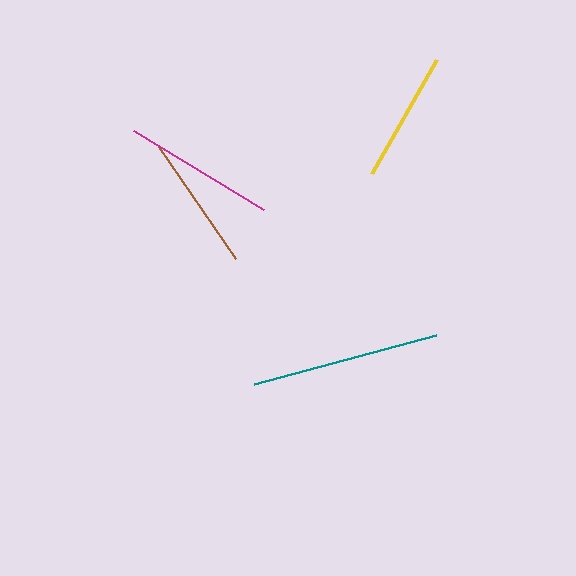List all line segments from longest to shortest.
From longest to shortest: teal, magenta, brown, yellow.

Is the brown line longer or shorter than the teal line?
The teal line is longer than the brown line.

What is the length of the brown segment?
The brown segment is approximately 136 pixels long.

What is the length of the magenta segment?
The magenta segment is approximately 153 pixels long.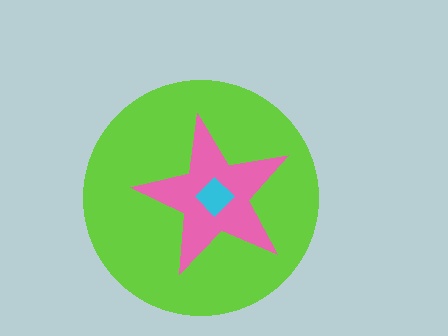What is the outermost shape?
The lime circle.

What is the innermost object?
The cyan diamond.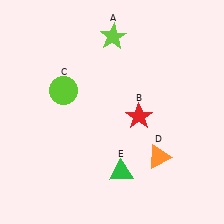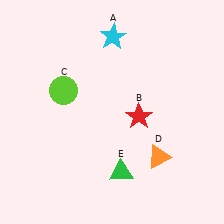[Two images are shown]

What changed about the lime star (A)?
In Image 1, A is lime. In Image 2, it changed to cyan.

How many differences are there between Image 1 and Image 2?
There is 1 difference between the two images.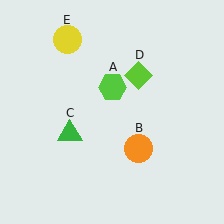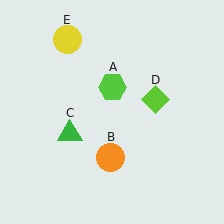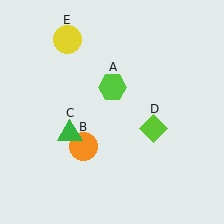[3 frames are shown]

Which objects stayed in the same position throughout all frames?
Lime hexagon (object A) and green triangle (object C) and yellow circle (object E) remained stationary.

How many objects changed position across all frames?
2 objects changed position: orange circle (object B), lime diamond (object D).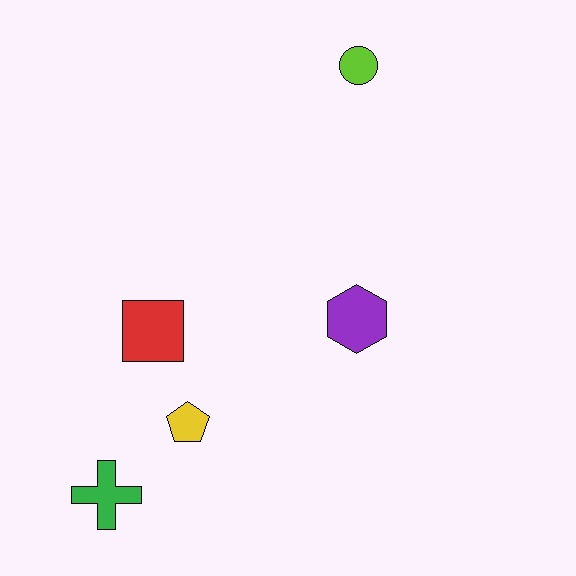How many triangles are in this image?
There are no triangles.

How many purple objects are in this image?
There is 1 purple object.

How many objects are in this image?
There are 5 objects.